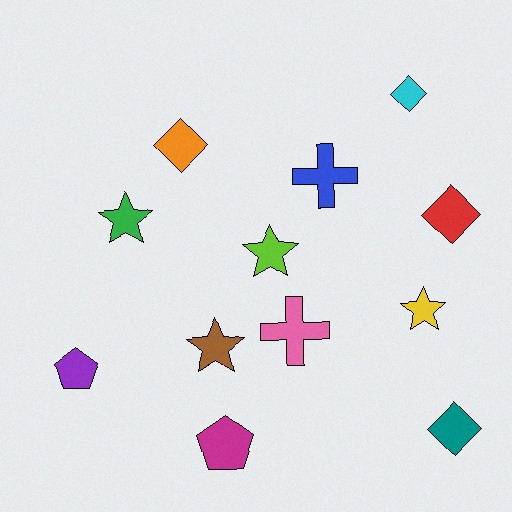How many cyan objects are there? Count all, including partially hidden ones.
There is 1 cyan object.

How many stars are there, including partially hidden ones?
There are 4 stars.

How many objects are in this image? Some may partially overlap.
There are 12 objects.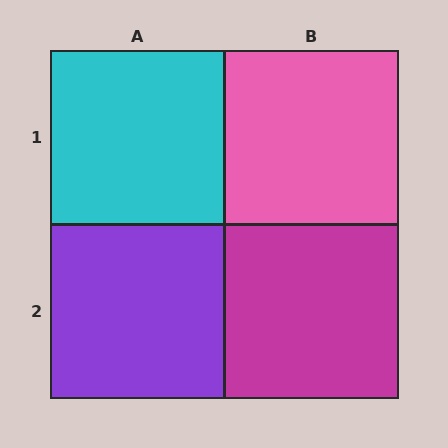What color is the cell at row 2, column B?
Magenta.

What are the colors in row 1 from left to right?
Cyan, pink.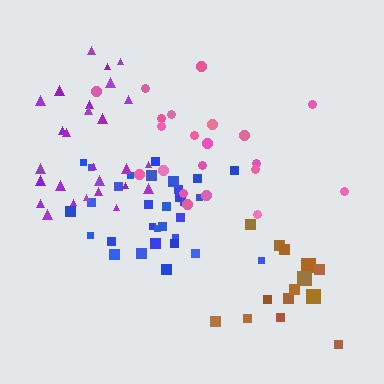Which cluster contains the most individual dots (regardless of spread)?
Blue (31).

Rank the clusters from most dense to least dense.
purple, blue, brown, pink.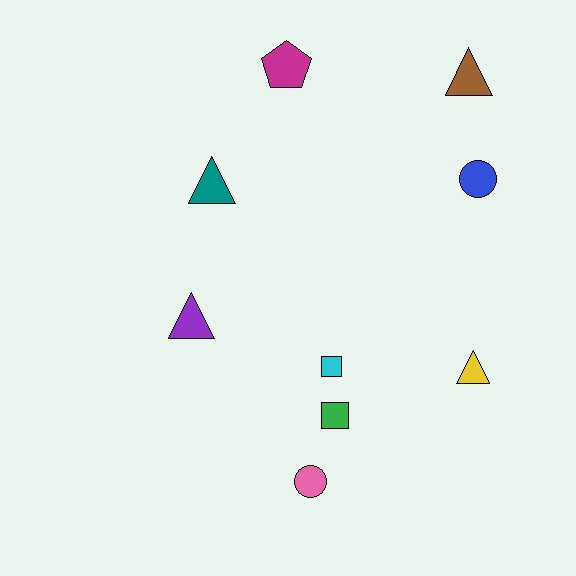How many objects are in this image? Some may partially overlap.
There are 9 objects.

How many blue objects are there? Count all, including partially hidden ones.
There is 1 blue object.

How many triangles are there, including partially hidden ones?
There are 4 triangles.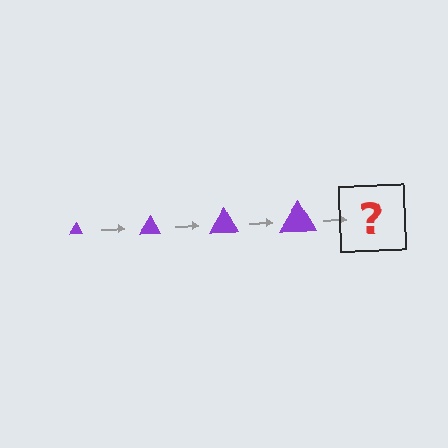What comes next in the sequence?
The next element should be a purple triangle, larger than the previous one.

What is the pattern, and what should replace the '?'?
The pattern is that the triangle gets progressively larger each step. The '?' should be a purple triangle, larger than the previous one.